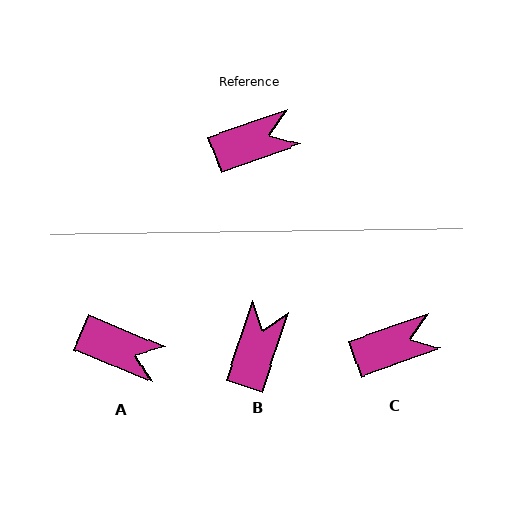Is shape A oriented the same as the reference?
No, it is off by about 41 degrees.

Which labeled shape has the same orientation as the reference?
C.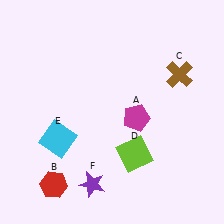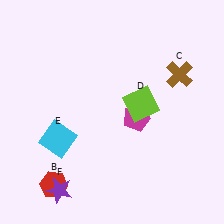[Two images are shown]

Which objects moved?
The objects that moved are: the lime square (D), the purple star (F).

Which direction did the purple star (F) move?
The purple star (F) moved left.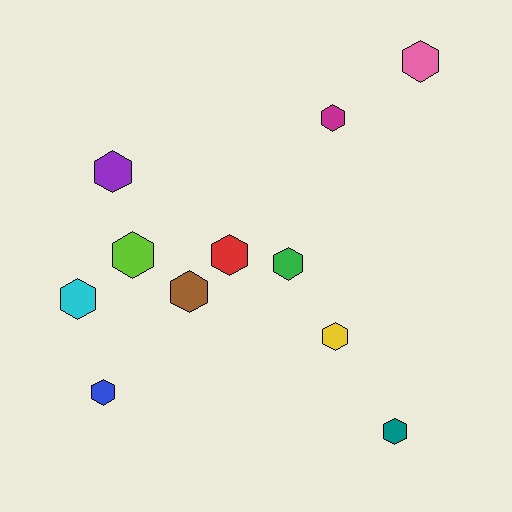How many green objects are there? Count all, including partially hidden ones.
There is 1 green object.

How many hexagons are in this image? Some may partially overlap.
There are 11 hexagons.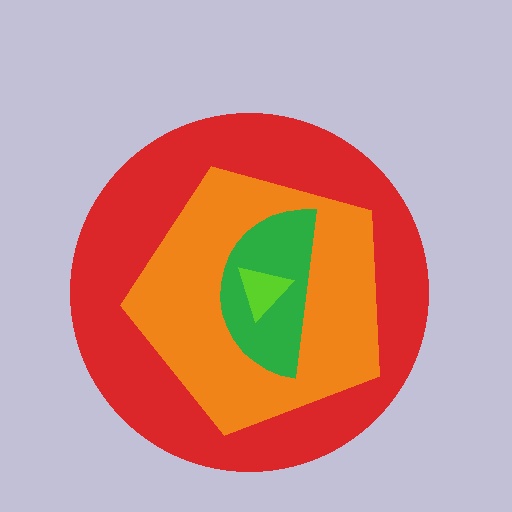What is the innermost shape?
The lime triangle.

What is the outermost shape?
The red circle.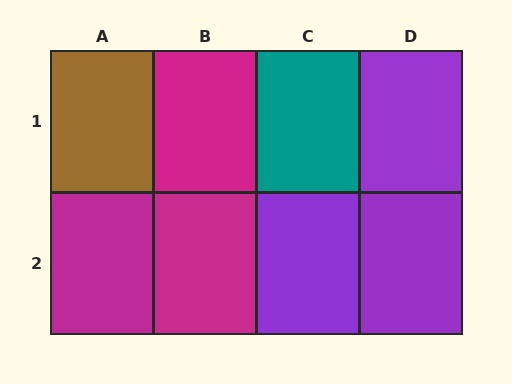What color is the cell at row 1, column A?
Brown.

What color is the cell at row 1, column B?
Magenta.